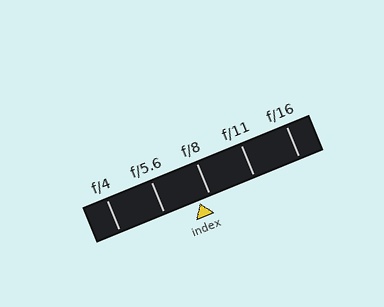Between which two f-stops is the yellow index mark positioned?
The index mark is between f/5.6 and f/8.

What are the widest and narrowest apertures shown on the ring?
The widest aperture shown is f/4 and the narrowest is f/16.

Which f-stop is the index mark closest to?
The index mark is closest to f/8.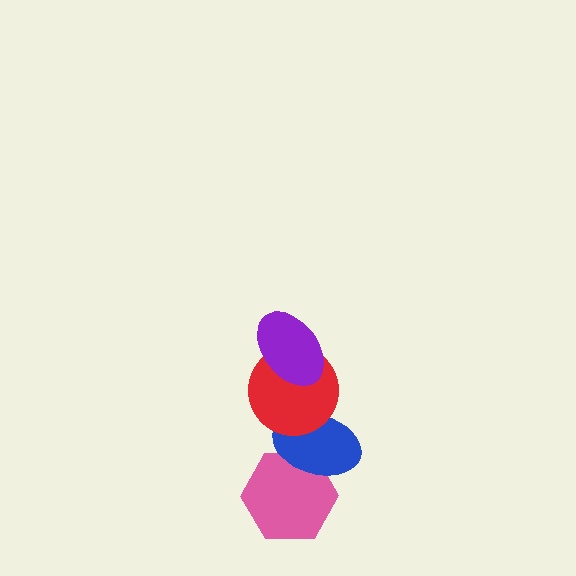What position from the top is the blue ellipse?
The blue ellipse is 3rd from the top.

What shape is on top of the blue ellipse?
The red circle is on top of the blue ellipse.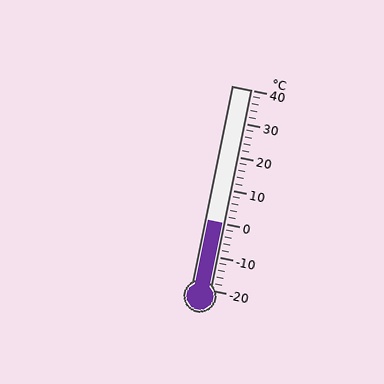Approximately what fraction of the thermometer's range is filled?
The thermometer is filled to approximately 35% of its range.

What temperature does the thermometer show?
The thermometer shows approximately 0°C.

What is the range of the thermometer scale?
The thermometer scale ranges from -20°C to 40°C.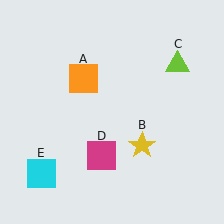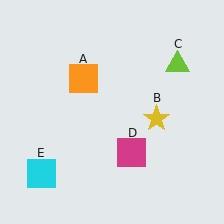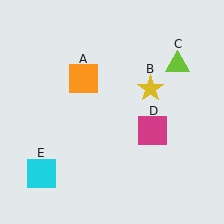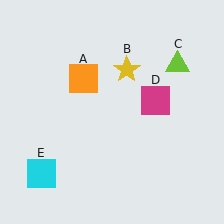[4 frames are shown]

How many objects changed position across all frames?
2 objects changed position: yellow star (object B), magenta square (object D).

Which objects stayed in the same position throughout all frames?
Orange square (object A) and lime triangle (object C) and cyan square (object E) remained stationary.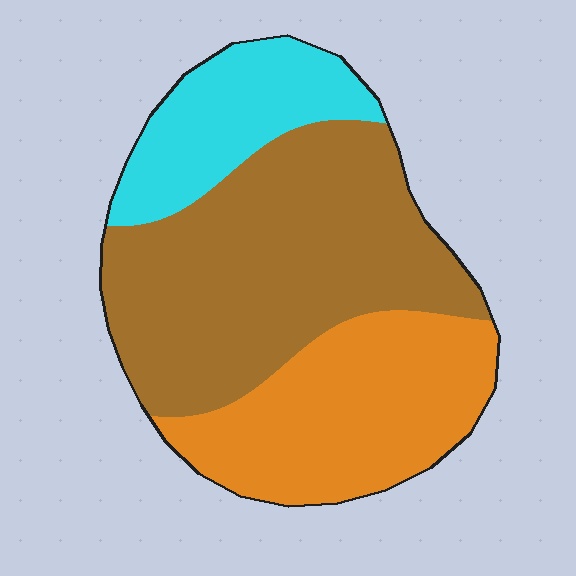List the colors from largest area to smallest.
From largest to smallest: brown, orange, cyan.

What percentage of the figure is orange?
Orange takes up about one third (1/3) of the figure.